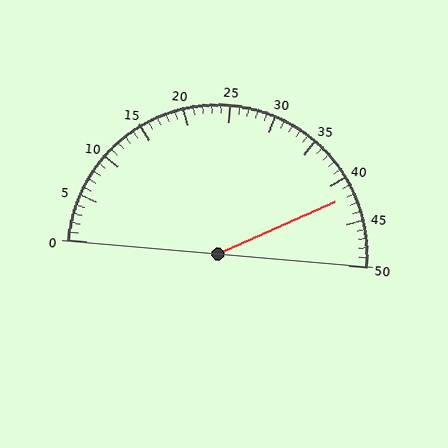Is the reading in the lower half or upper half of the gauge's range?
The reading is in the upper half of the range (0 to 50).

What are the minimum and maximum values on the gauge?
The gauge ranges from 0 to 50.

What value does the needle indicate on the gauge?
The needle indicates approximately 42.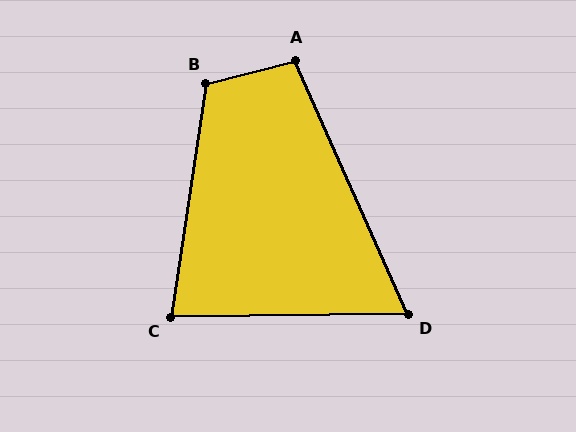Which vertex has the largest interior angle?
B, at approximately 113 degrees.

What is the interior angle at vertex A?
Approximately 99 degrees (obtuse).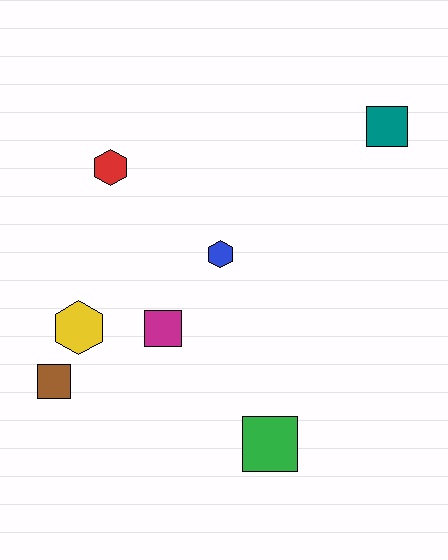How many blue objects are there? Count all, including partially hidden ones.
There is 1 blue object.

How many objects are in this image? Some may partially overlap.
There are 7 objects.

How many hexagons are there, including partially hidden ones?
There are 3 hexagons.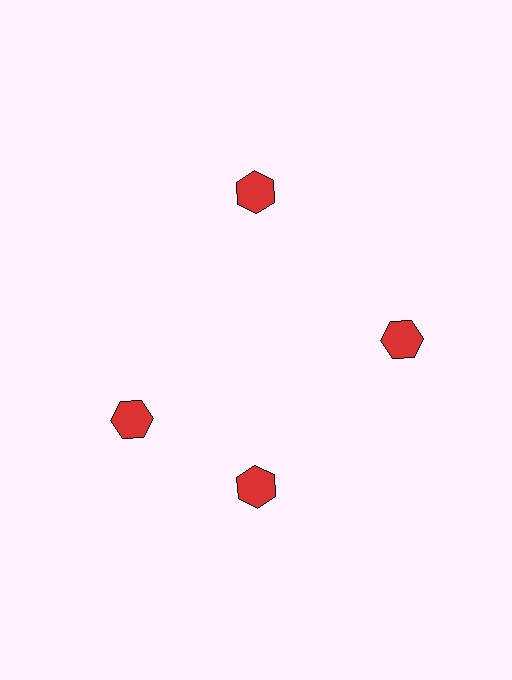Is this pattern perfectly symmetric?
No. The 4 red hexagons are arranged in a ring, but one element near the 9 o'clock position is rotated out of alignment along the ring, breaking the 4-fold rotational symmetry.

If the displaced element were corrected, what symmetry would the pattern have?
It would have 4-fold rotational symmetry — the pattern would map onto itself every 90 degrees.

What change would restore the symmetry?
The symmetry would be restored by rotating it back into even spacing with its neighbors so that all 4 hexagons sit at equal angles and equal distance from the center.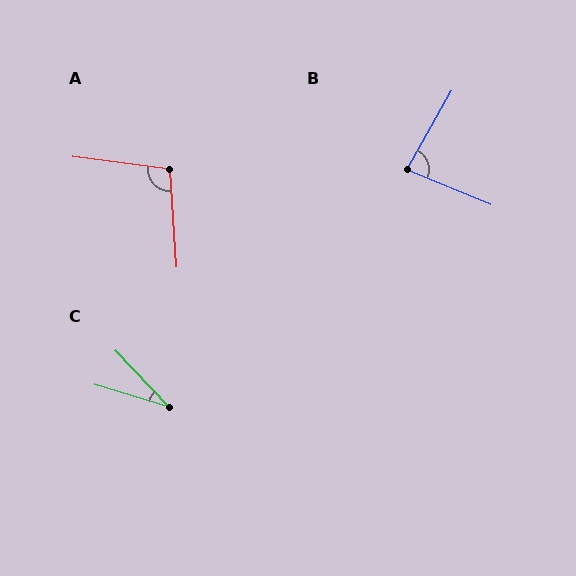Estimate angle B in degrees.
Approximately 84 degrees.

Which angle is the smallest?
C, at approximately 30 degrees.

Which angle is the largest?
A, at approximately 101 degrees.